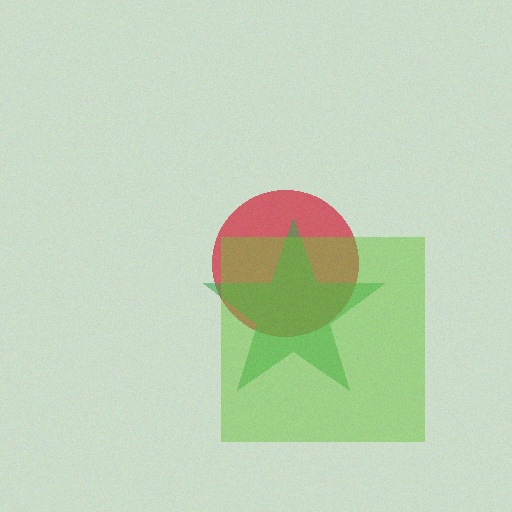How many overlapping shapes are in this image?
There are 3 overlapping shapes in the image.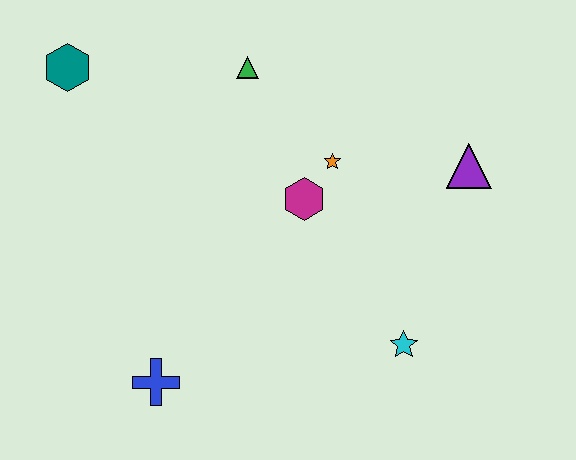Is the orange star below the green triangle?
Yes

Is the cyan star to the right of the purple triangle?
No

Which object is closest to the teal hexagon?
The green triangle is closest to the teal hexagon.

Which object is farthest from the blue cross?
The purple triangle is farthest from the blue cross.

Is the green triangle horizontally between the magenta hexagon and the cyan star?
No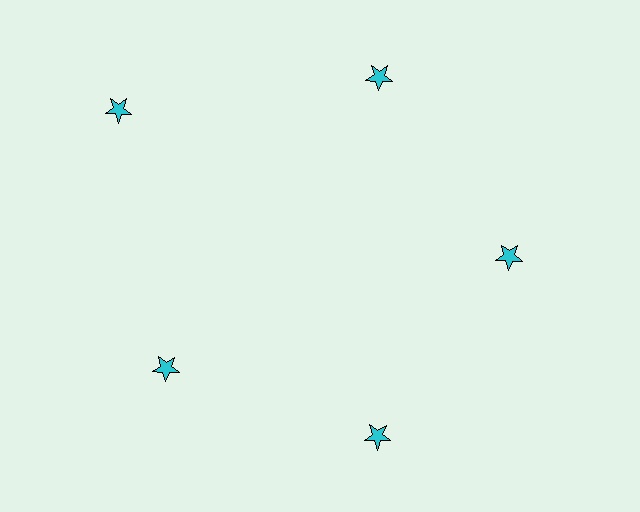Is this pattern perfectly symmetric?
No. The 5 cyan stars are arranged in a ring, but one element near the 10 o'clock position is pushed outward from the center, breaking the 5-fold rotational symmetry.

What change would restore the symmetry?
The symmetry would be restored by moving it inward, back onto the ring so that all 5 stars sit at equal angles and equal distance from the center.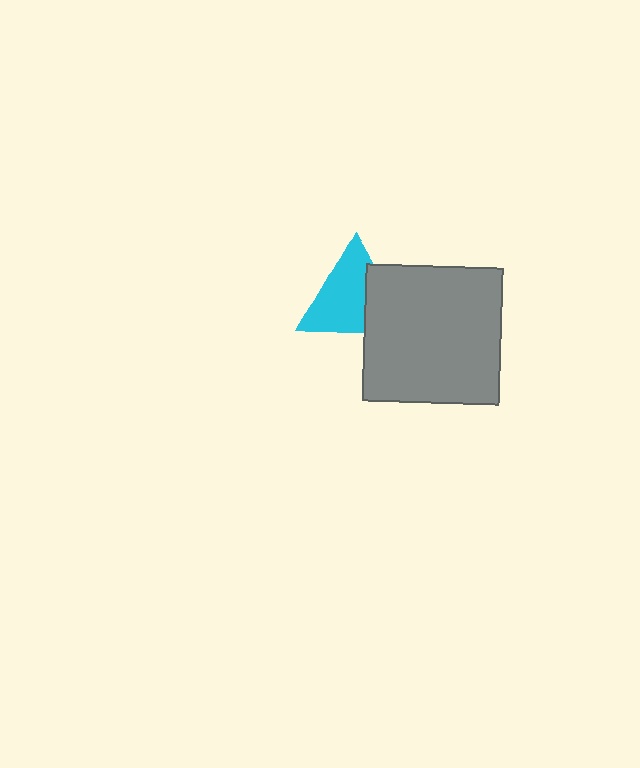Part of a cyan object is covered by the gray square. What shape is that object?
It is a triangle.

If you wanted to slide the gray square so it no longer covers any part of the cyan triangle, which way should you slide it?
Slide it right — that is the most direct way to separate the two shapes.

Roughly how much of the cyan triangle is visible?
Most of it is visible (roughly 67%).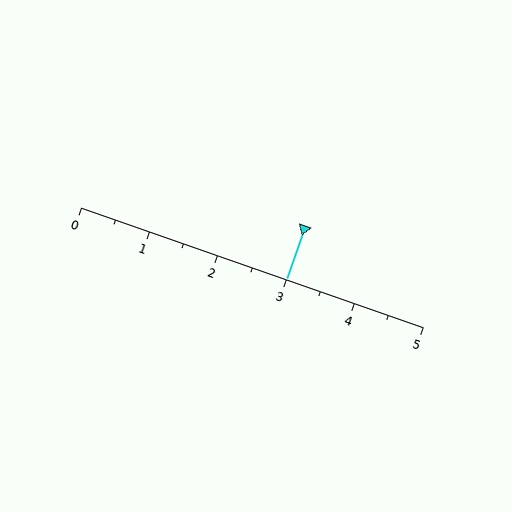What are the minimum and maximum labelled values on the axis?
The axis runs from 0 to 5.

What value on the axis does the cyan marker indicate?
The marker indicates approximately 3.